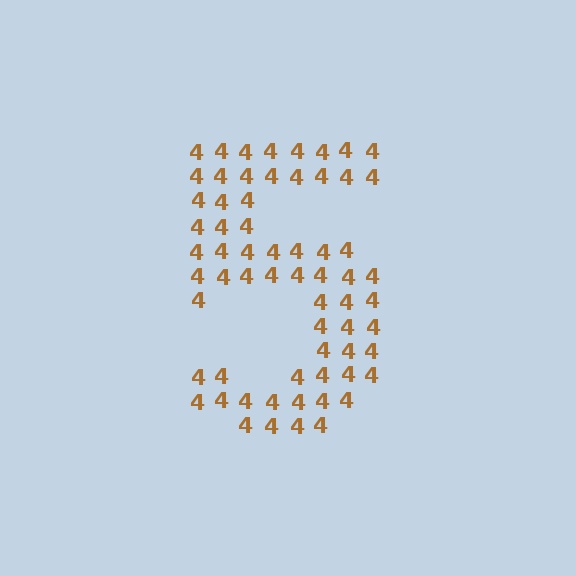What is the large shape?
The large shape is the digit 5.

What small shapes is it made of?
It is made of small digit 4's.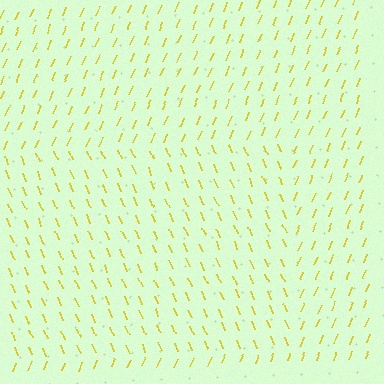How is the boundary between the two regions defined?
The boundary is defined purely by a change in line orientation (approximately 45 degrees difference). All lines are the same color and thickness.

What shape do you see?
I see a rectangle.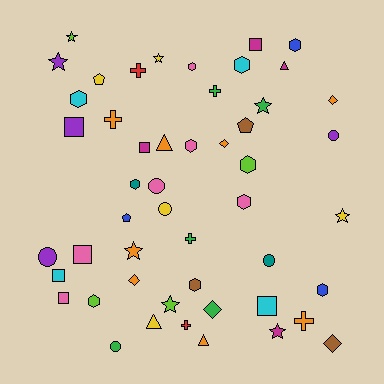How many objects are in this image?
There are 50 objects.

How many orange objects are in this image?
There are 8 orange objects.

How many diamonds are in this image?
There are 5 diamonds.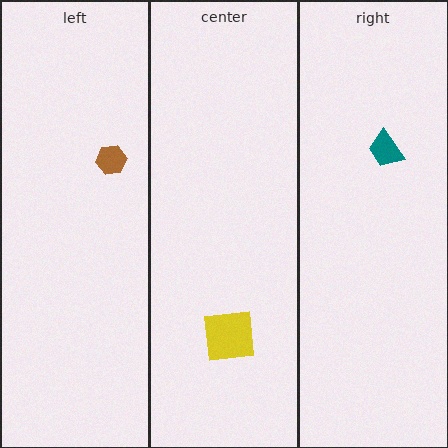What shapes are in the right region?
The teal trapezoid.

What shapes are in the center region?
The yellow square.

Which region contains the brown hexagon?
The left region.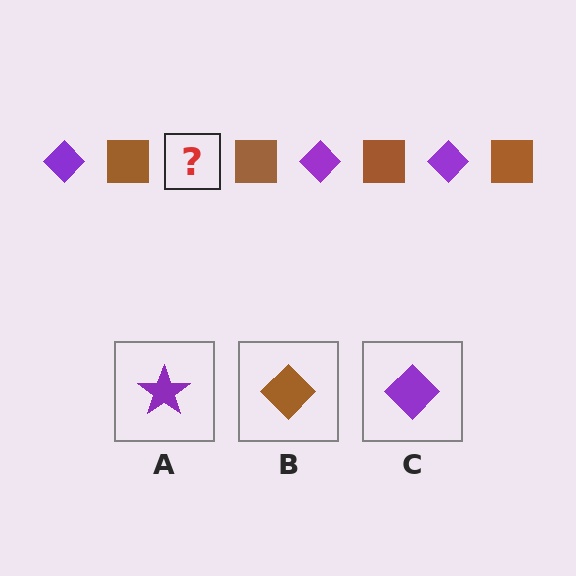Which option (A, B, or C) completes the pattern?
C.